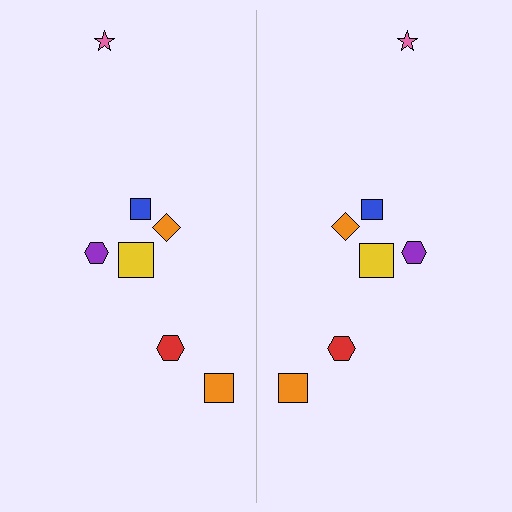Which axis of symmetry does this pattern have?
The pattern has a vertical axis of symmetry running through the center of the image.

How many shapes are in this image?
There are 14 shapes in this image.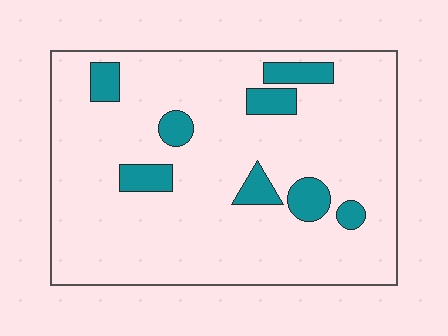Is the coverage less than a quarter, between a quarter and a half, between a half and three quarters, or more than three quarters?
Less than a quarter.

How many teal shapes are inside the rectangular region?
8.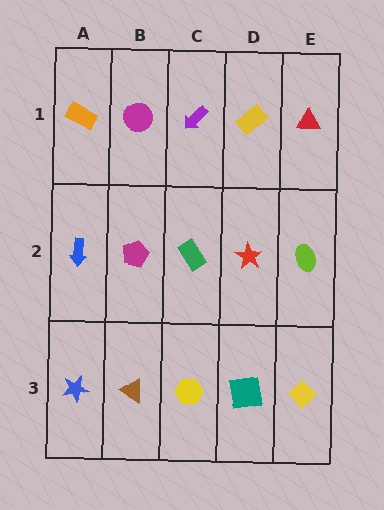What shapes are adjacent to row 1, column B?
A magenta pentagon (row 2, column B), an orange rectangle (row 1, column A), a purple arrow (row 1, column C).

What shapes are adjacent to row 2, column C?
A purple arrow (row 1, column C), a yellow hexagon (row 3, column C), a magenta pentagon (row 2, column B), a red star (row 2, column D).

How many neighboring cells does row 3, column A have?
2.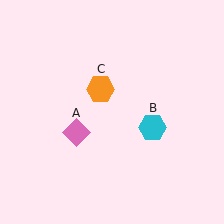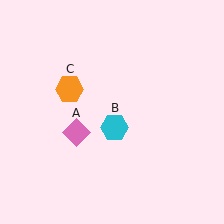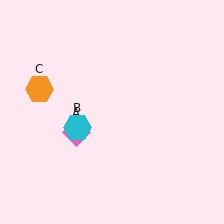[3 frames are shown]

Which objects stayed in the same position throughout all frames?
Pink diamond (object A) remained stationary.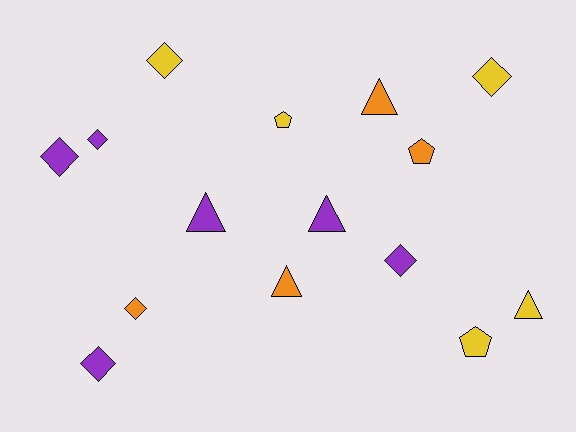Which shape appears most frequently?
Diamond, with 7 objects.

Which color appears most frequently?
Purple, with 6 objects.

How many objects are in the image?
There are 15 objects.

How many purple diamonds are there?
There are 4 purple diamonds.